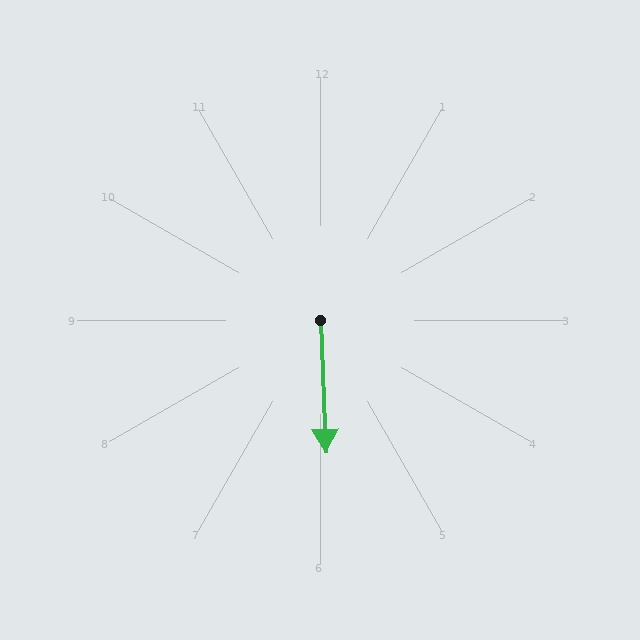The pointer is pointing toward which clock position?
Roughly 6 o'clock.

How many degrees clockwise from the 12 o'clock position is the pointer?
Approximately 177 degrees.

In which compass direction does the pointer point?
South.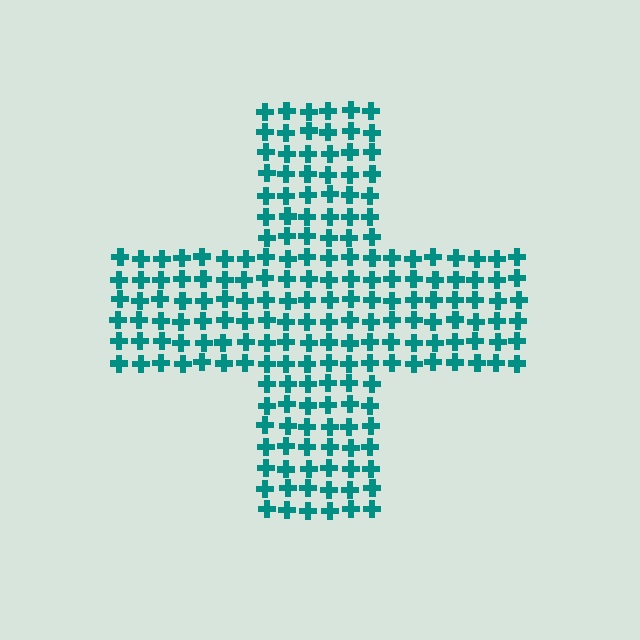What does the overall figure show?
The overall figure shows a cross.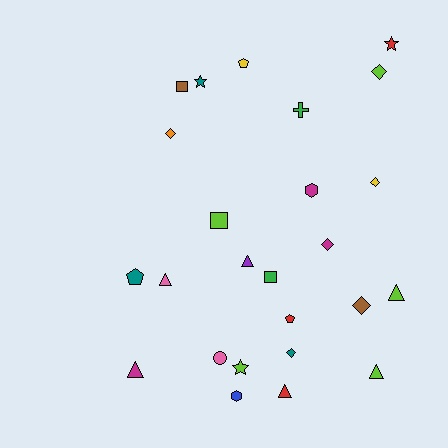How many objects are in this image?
There are 25 objects.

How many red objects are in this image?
There are 3 red objects.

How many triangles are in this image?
There are 6 triangles.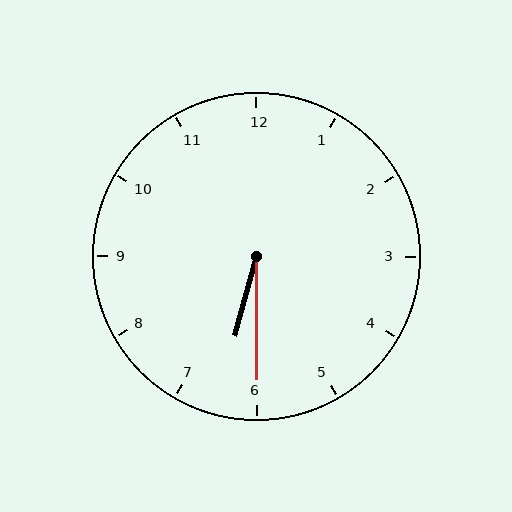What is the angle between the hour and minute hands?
Approximately 15 degrees.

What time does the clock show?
6:30.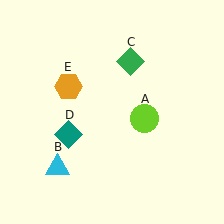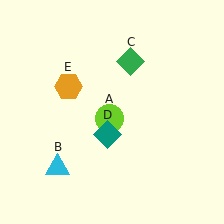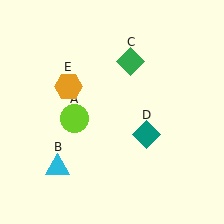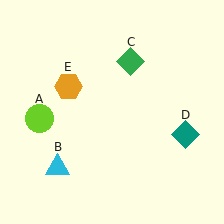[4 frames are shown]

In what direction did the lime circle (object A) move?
The lime circle (object A) moved left.